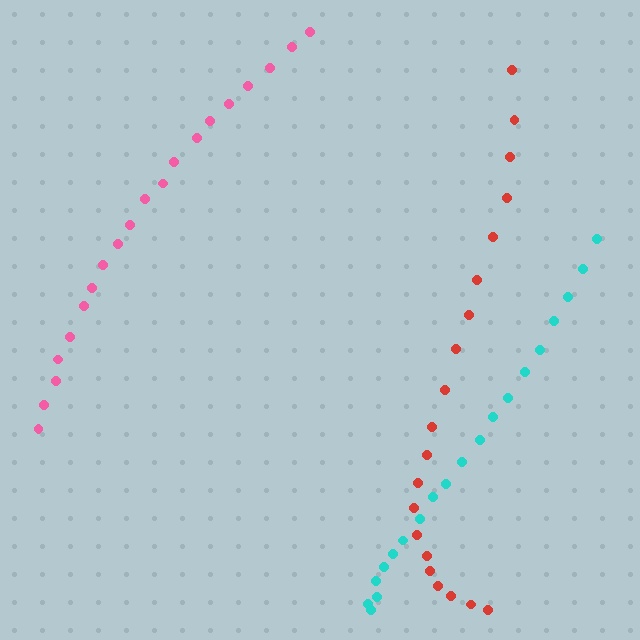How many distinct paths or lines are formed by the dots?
There are 3 distinct paths.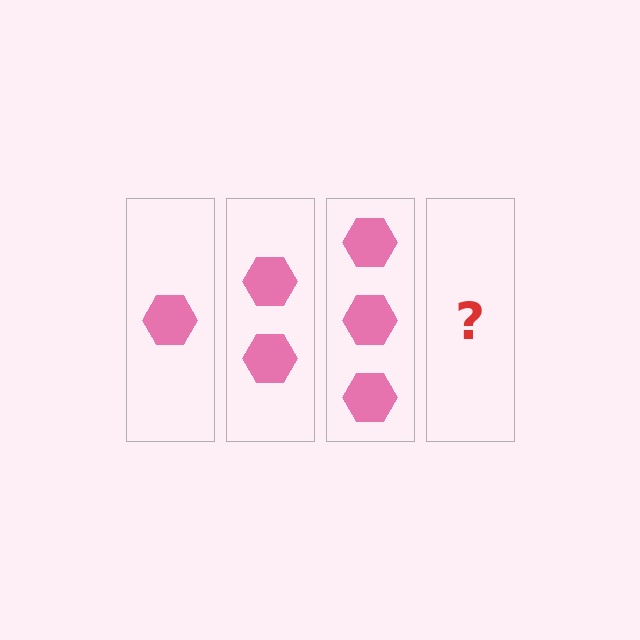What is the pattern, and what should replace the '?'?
The pattern is that each step adds one more hexagon. The '?' should be 4 hexagons.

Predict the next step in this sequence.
The next step is 4 hexagons.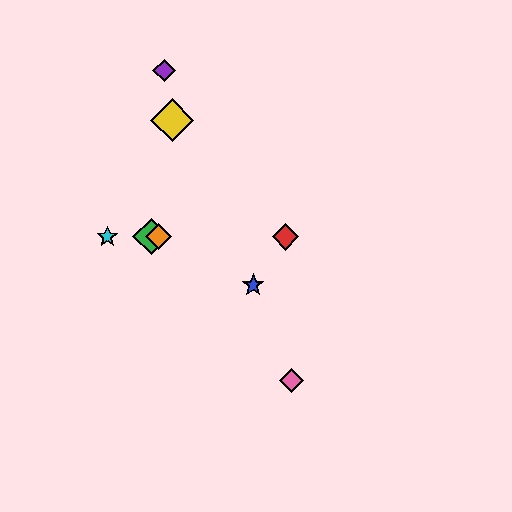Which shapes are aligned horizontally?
The red diamond, the green diamond, the orange diamond, the cyan star are aligned horizontally.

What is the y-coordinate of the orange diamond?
The orange diamond is at y≈237.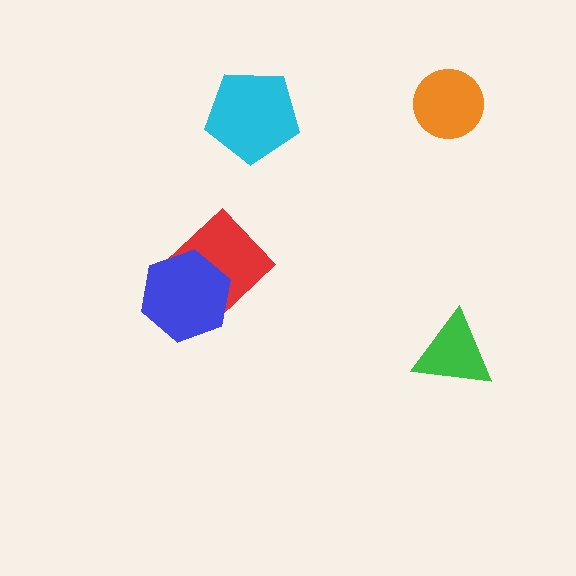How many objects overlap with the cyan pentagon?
0 objects overlap with the cyan pentagon.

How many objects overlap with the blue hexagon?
1 object overlaps with the blue hexagon.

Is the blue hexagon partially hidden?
No, no other shape covers it.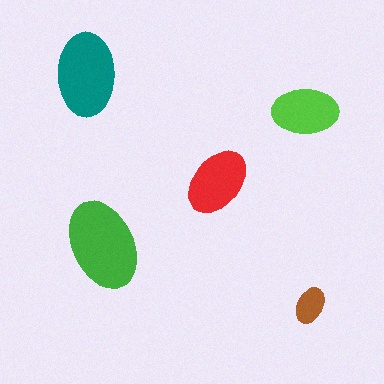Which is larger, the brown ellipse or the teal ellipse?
The teal one.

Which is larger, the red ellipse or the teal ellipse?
The teal one.